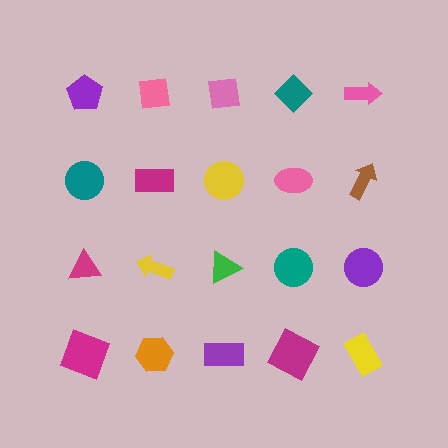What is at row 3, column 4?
A teal circle.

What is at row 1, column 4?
A teal diamond.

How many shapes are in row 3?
5 shapes.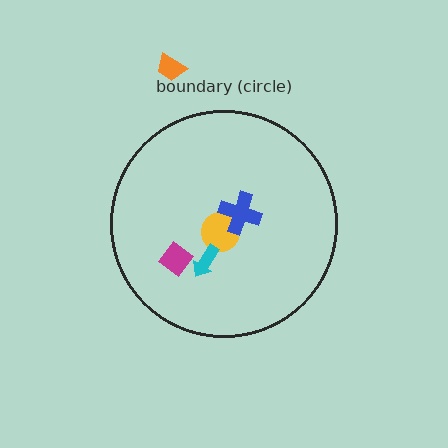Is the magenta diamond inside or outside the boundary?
Inside.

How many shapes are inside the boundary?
4 inside, 1 outside.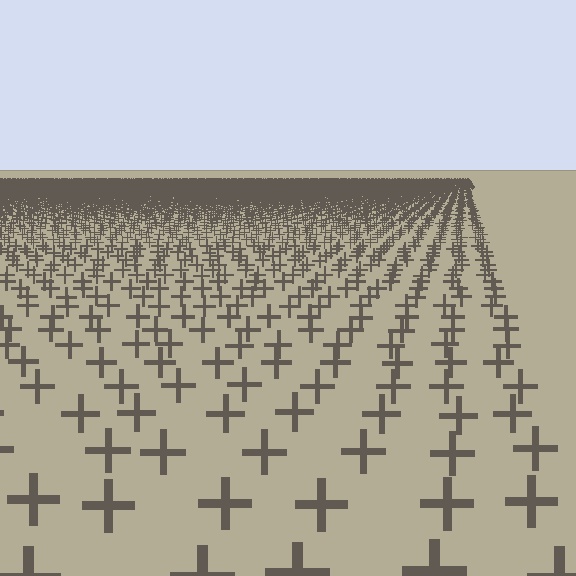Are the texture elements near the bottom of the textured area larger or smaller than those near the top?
Larger. Near the bottom, elements are closer to the viewer and appear at a bigger on-screen size.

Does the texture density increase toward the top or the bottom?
Density increases toward the top.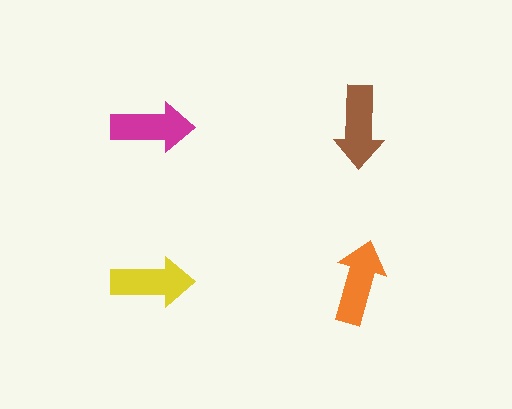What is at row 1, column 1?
A magenta arrow.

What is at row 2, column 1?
A yellow arrow.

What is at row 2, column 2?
An orange arrow.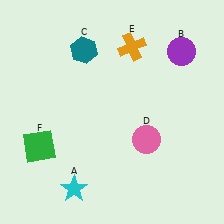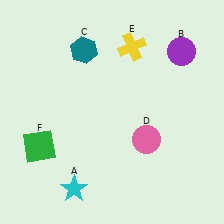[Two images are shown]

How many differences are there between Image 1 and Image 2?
There is 1 difference between the two images.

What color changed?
The cross (E) changed from orange in Image 1 to yellow in Image 2.